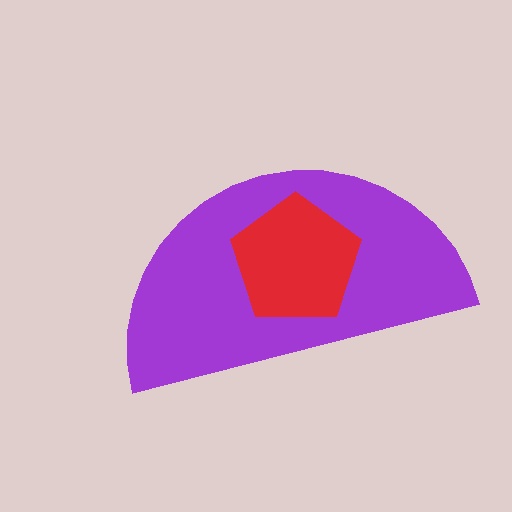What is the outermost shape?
The purple semicircle.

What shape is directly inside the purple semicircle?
The red pentagon.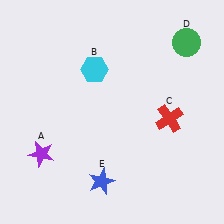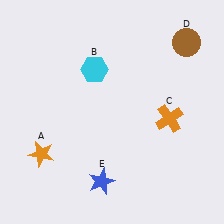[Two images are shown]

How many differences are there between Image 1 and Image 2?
There are 3 differences between the two images.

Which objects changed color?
A changed from purple to orange. C changed from red to orange. D changed from green to brown.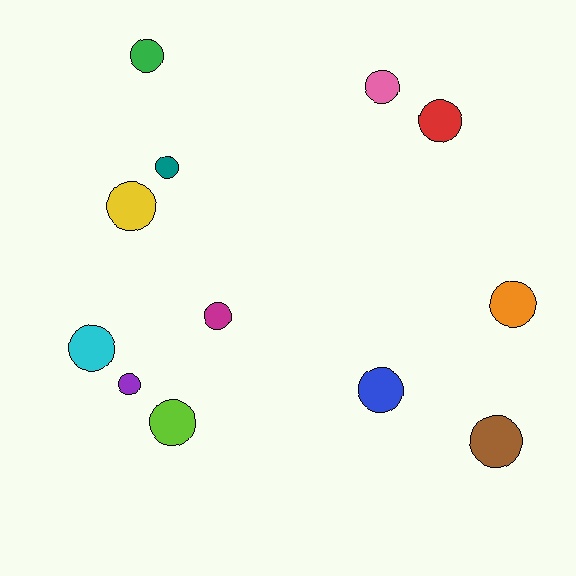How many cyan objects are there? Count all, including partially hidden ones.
There is 1 cyan object.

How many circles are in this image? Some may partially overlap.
There are 12 circles.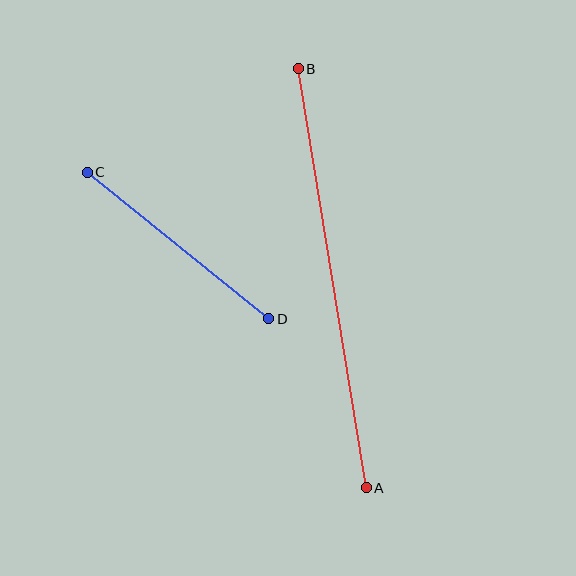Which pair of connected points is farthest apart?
Points A and B are farthest apart.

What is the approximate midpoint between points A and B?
The midpoint is at approximately (332, 278) pixels.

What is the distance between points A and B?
The distance is approximately 425 pixels.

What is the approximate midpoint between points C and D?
The midpoint is at approximately (178, 246) pixels.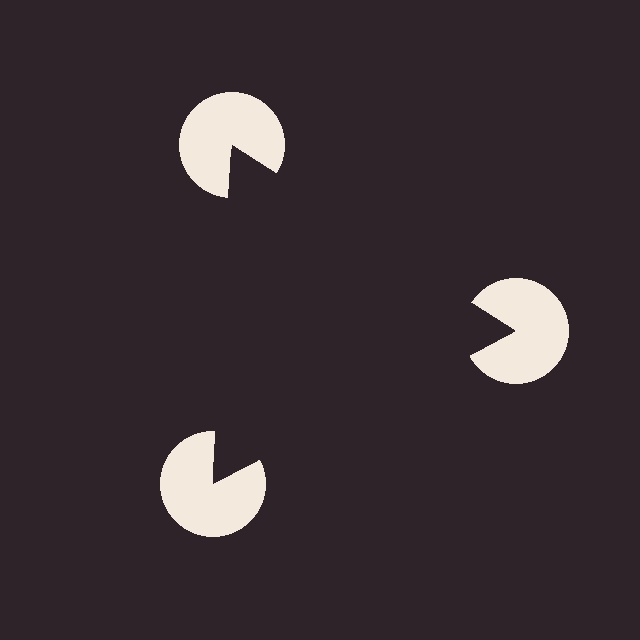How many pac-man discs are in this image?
There are 3 — one at each vertex of the illusory triangle.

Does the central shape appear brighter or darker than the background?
It typically appears slightly darker than the background, even though no actual brightness change is drawn.